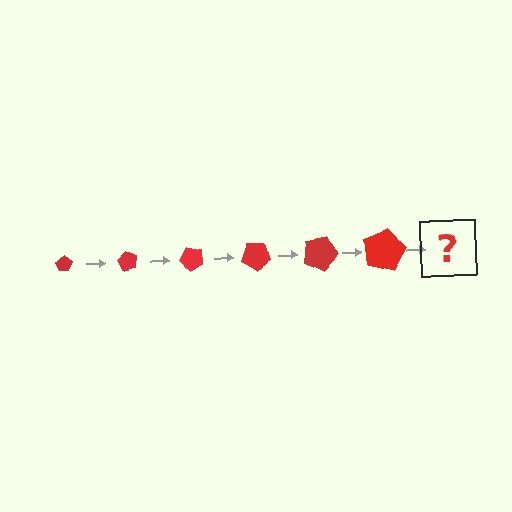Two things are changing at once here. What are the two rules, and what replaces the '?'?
The two rules are that the pentagon grows larger each step and it rotates 60 degrees each step. The '?' should be a pentagon, larger than the previous one and rotated 360 degrees from the start.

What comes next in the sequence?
The next element should be a pentagon, larger than the previous one and rotated 360 degrees from the start.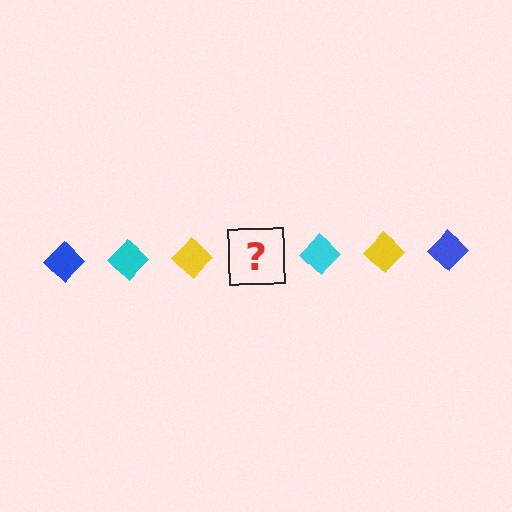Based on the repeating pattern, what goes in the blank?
The blank should be a blue diamond.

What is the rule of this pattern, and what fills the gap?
The rule is that the pattern cycles through blue, cyan, yellow diamonds. The gap should be filled with a blue diamond.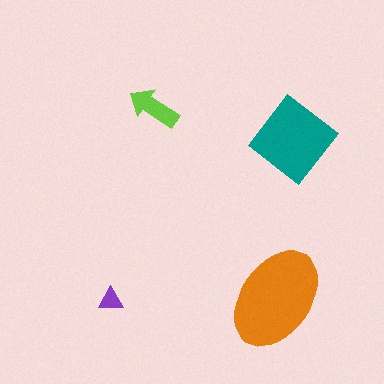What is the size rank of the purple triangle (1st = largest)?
4th.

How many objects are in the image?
There are 4 objects in the image.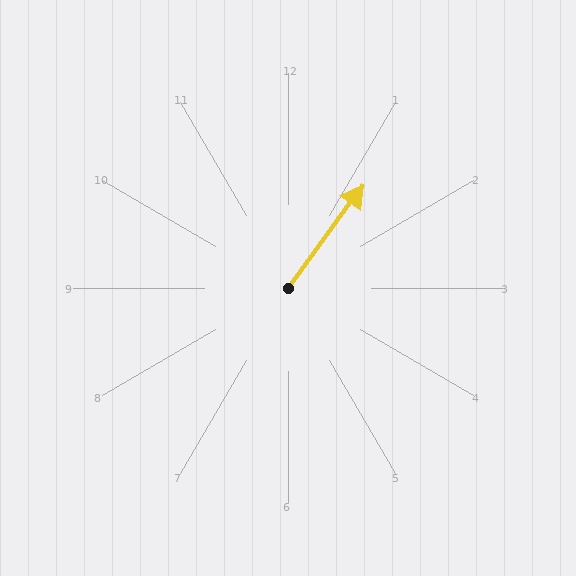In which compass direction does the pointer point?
Northeast.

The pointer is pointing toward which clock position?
Roughly 1 o'clock.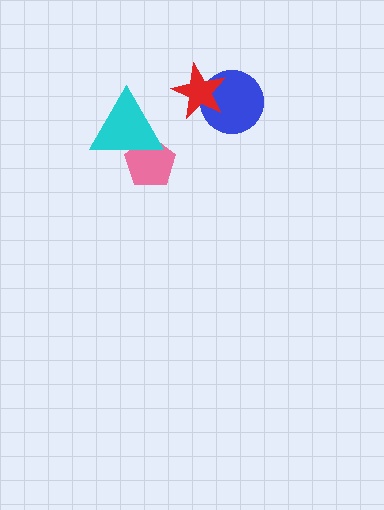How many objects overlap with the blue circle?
1 object overlaps with the blue circle.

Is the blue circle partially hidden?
Yes, it is partially covered by another shape.